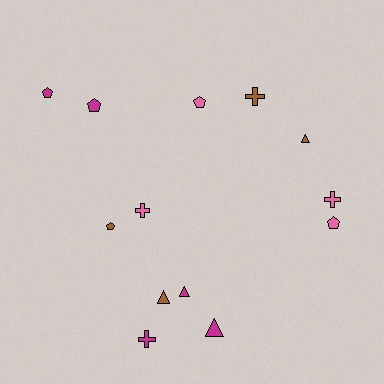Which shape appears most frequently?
Pentagon, with 5 objects.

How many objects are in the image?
There are 13 objects.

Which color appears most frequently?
Magenta, with 5 objects.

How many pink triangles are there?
There are no pink triangles.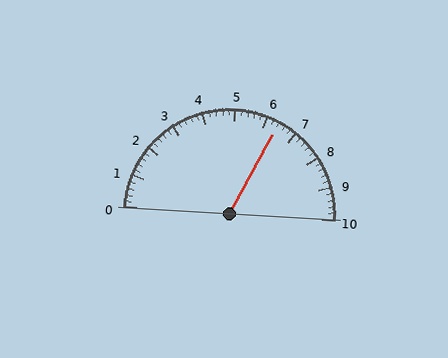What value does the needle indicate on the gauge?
The needle indicates approximately 6.4.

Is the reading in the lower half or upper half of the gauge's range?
The reading is in the upper half of the range (0 to 10).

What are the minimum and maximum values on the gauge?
The gauge ranges from 0 to 10.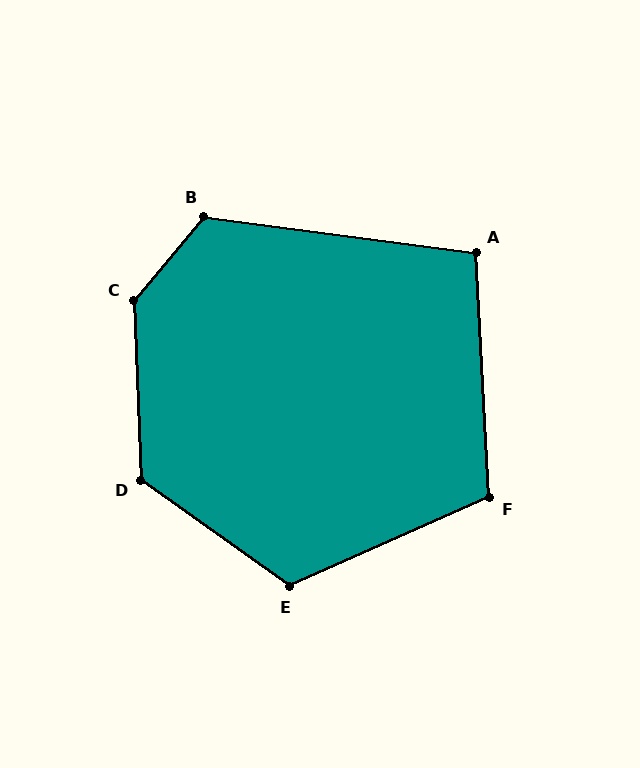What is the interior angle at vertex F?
Approximately 111 degrees (obtuse).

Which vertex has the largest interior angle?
C, at approximately 138 degrees.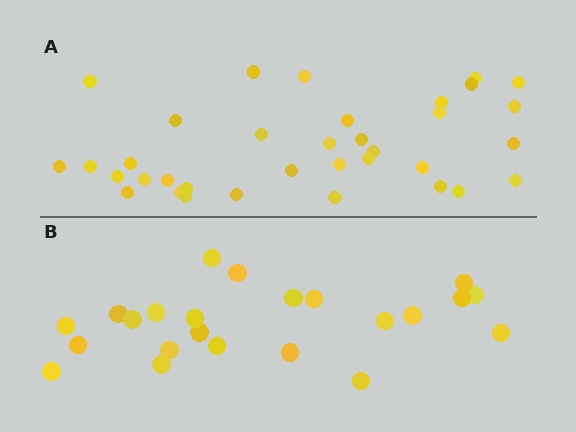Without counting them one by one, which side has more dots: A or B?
Region A (the top region) has more dots.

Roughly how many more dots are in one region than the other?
Region A has roughly 12 or so more dots than region B.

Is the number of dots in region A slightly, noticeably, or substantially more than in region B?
Region A has substantially more. The ratio is roughly 1.5 to 1.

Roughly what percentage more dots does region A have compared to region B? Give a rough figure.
About 50% more.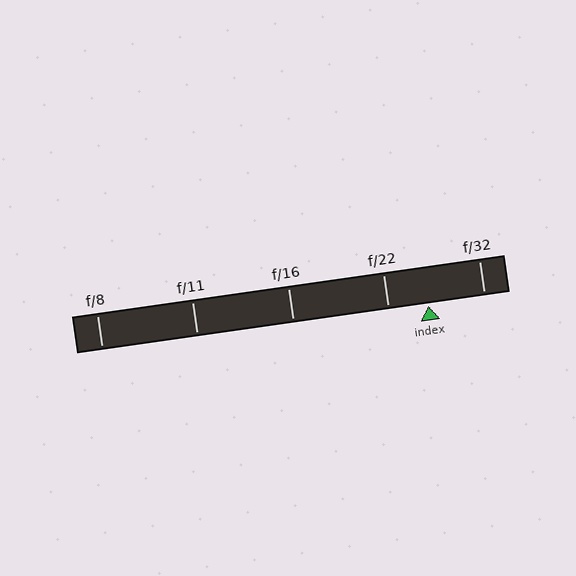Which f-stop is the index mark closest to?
The index mark is closest to f/22.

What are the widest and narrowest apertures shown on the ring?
The widest aperture shown is f/8 and the narrowest is f/32.